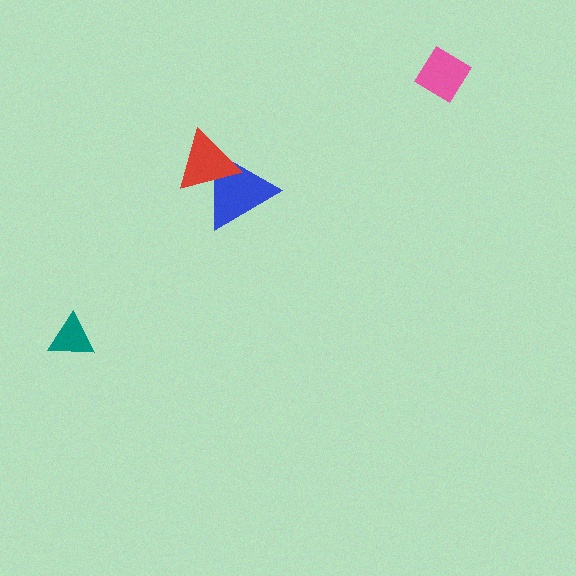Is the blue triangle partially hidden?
Yes, it is partially covered by another shape.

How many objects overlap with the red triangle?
1 object overlaps with the red triangle.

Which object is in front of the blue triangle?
The red triangle is in front of the blue triangle.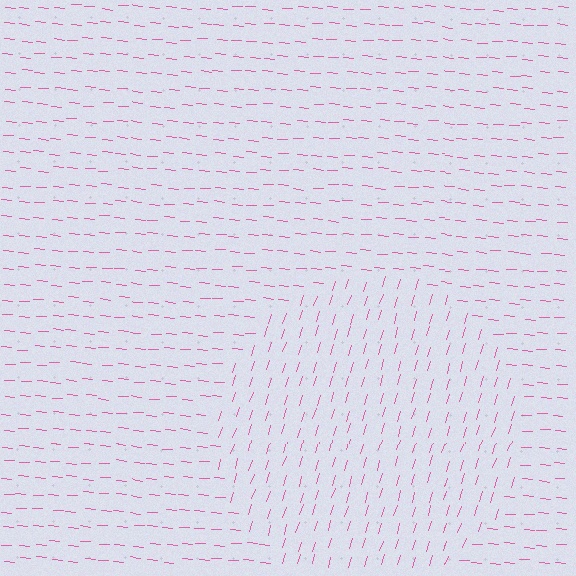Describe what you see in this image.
The image is filled with small pink line segments. A circle region in the image has lines oriented differently from the surrounding lines, creating a visible texture boundary.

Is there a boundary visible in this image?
Yes, there is a texture boundary formed by a change in line orientation.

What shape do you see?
I see a circle.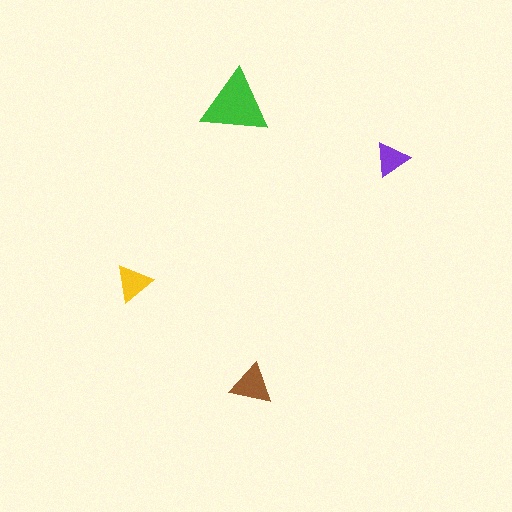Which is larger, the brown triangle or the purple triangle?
The brown one.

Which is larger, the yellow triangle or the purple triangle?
The yellow one.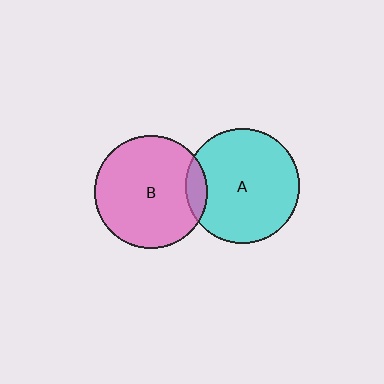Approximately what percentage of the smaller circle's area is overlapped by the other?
Approximately 10%.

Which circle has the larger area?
Circle A (cyan).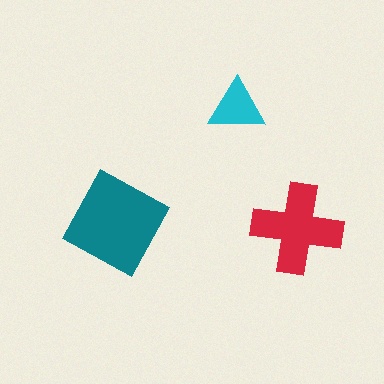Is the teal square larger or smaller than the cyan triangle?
Larger.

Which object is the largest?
The teal square.